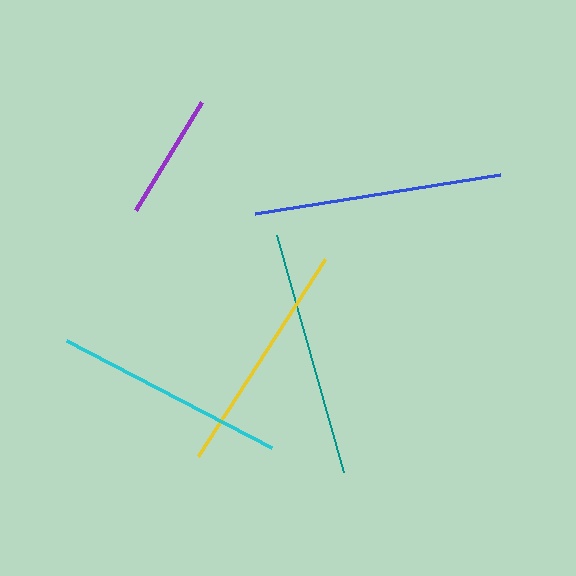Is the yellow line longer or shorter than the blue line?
The blue line is longer than the yellow line.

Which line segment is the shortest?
The purple line is the shortest at approximately 126 pixels.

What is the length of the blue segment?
The blue segment is approximately 248 pixels long.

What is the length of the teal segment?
The teal segment is approximately 246 pixels long.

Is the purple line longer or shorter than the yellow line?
The yellow line is longer than the purple line.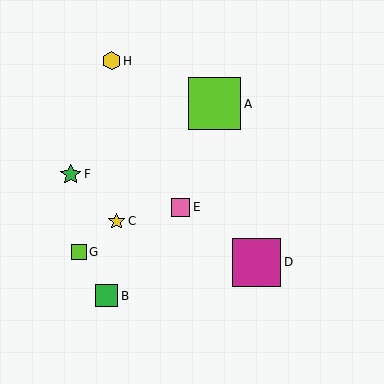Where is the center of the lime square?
The center of the lime square is at (215, 104).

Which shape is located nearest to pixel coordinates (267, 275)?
The magenta square (labeled D) at (257, 262) is nearest to that location.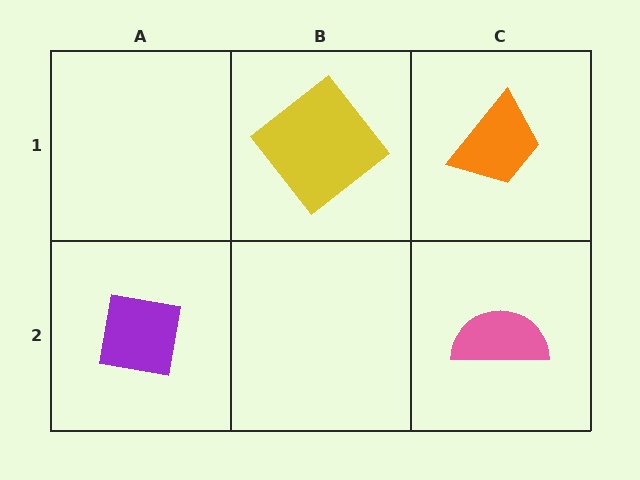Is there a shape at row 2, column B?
No, that cell is empty.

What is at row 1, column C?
An orange trapezoid.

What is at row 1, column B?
A yellow diamond.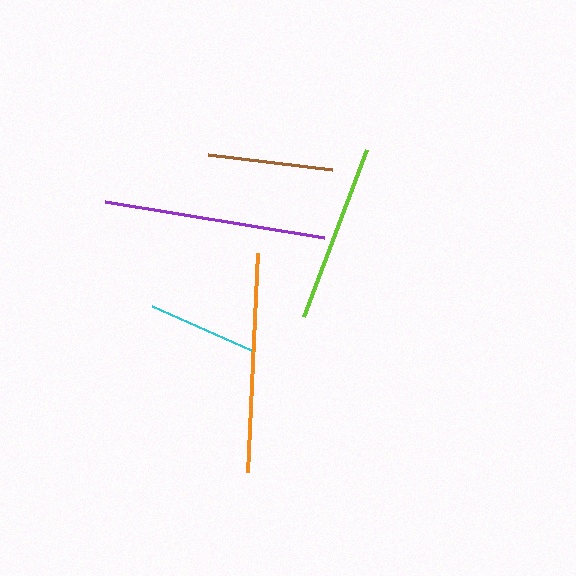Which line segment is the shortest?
The cyan line is the shortest at approximately 108 pixels.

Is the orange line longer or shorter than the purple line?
The purple line is longer than the orange line.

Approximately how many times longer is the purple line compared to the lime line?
The purple line is approximately 1.2 times the length of the lime line.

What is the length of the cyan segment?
The cyan segment is approximately 108 pixels long.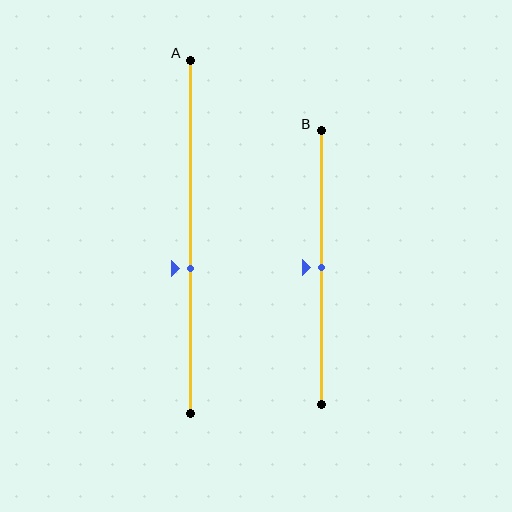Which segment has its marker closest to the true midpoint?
Segment B has its marker closest to the true midpoint.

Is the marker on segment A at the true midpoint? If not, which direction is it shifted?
No, the marker on segment A is shifted downward by about 9% of the segment length.